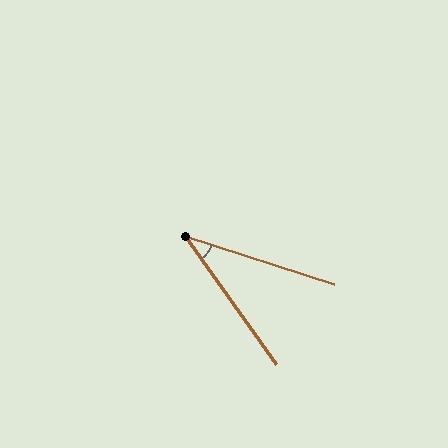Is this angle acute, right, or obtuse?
It is acute.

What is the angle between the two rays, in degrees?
Approximately 37 degrees.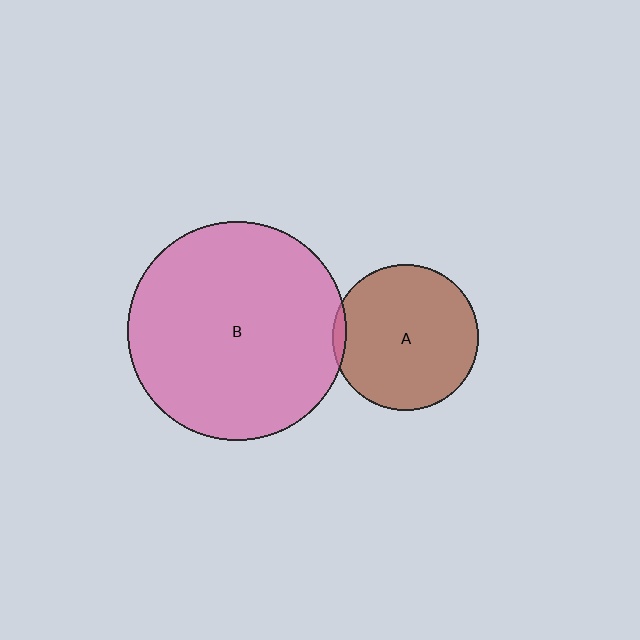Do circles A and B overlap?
Yes.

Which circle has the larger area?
Circle B (pink).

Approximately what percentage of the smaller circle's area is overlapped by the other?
Approximately 5%.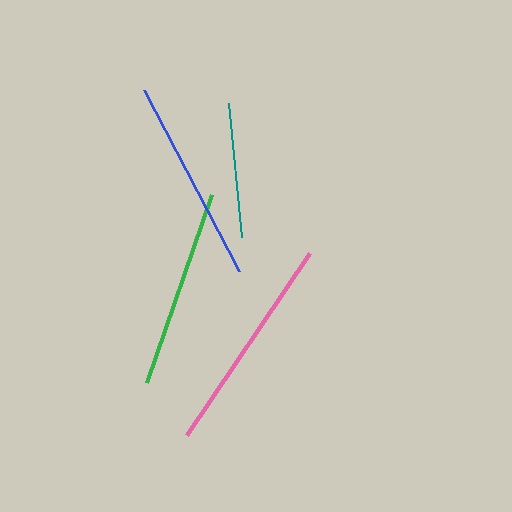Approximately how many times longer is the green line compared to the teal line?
The green line is approximately 1.5 times the length of the teal line.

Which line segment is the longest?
The pink line is the longest at approximately 220 pixels.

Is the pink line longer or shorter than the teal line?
The pink line is longer than the teal line.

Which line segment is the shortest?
The teal line is the shortest at approximately 135 pixels.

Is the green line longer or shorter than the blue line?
The blue line is longer than the green line.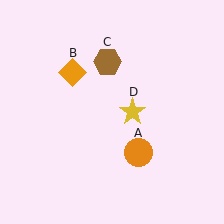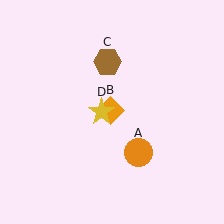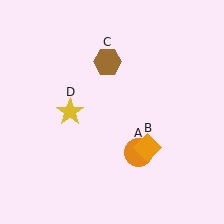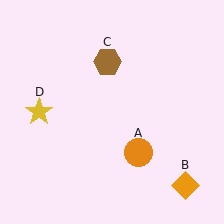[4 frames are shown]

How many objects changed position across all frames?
2 objects changed position: orange diamond (object B), yellow star (object D).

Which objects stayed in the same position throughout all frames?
Orange circle (object A) and brown hexagon (object C) remained stationary.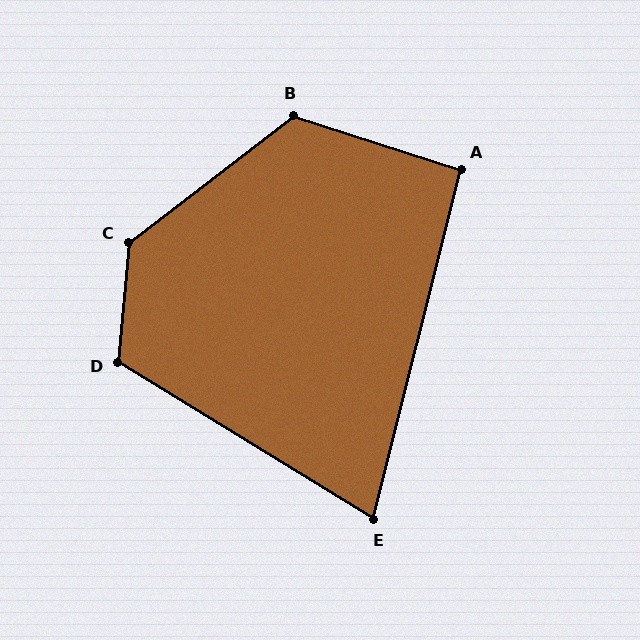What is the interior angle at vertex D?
Approximately 116 degrees (obtuse).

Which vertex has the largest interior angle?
C, at approximately 133 degrees.